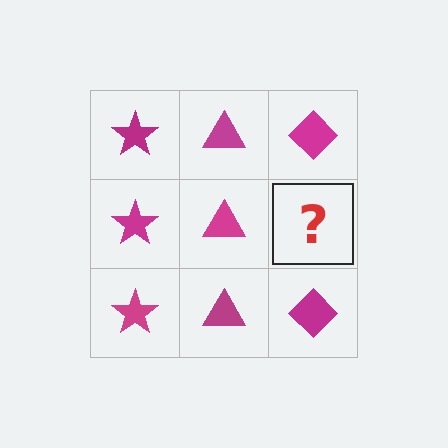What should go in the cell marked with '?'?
The missing cell should contain a magenta diamond.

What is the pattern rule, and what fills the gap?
The rule is that each column has a consistent shape. The gap should be filled with a magenta diamond.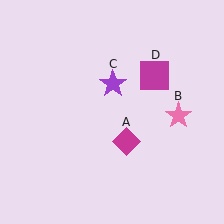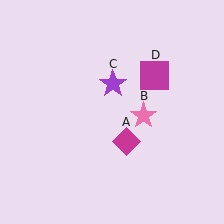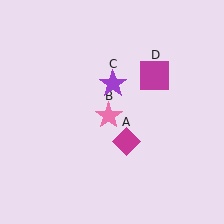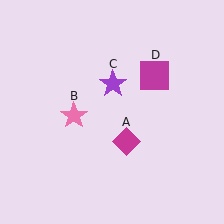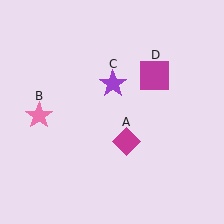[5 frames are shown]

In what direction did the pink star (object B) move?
The pink star (object B) moved left.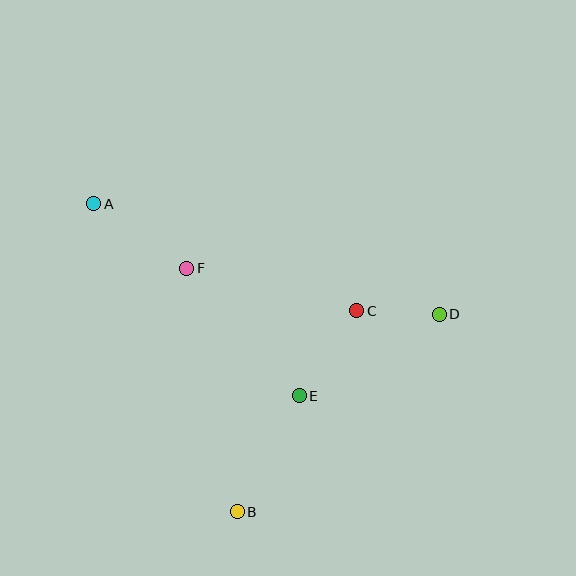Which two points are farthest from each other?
Points A and D are farthest from each other.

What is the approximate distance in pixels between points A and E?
The distance between A and E is approximately 281 pixels.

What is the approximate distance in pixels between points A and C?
The distance between A and C is approximately 284 pixels.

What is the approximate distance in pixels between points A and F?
The distance between A and F is approximately 114 pixels.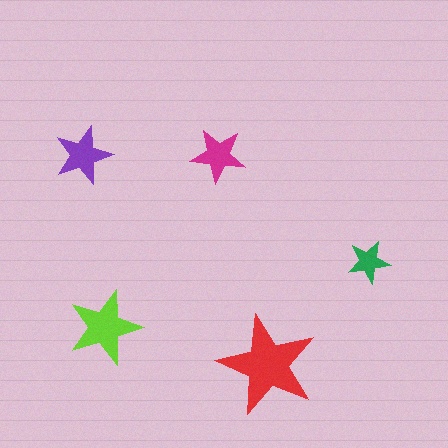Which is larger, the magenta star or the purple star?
The purple one.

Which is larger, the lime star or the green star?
The lime one.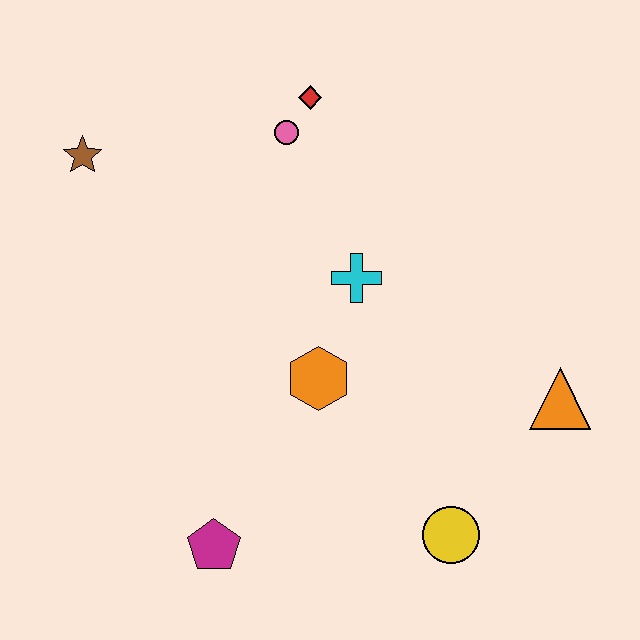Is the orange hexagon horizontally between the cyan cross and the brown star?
Yes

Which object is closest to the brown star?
The pink circle is closest to the brown star.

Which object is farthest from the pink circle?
The yellow circle is farthest from the pink circle.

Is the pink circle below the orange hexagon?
No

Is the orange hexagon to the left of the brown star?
No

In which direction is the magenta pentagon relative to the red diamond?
The magenta pentagon is below the red diamond.